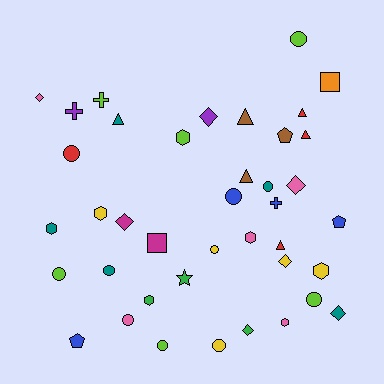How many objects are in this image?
There are 40 objects.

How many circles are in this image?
There are 11 circles.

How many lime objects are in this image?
There are 6 lime objects.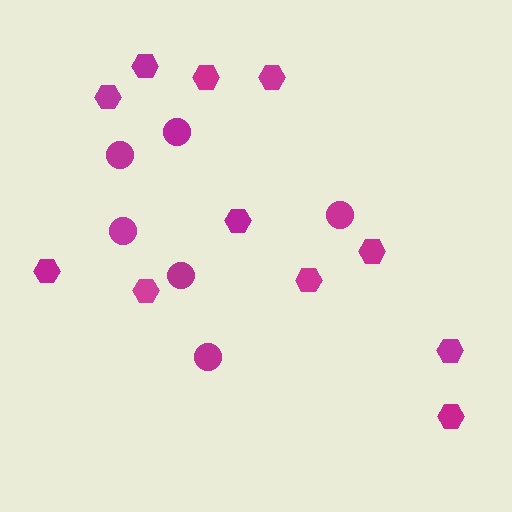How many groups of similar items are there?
There are 2 groups: one group of circles (6) and one group of hexagons (11).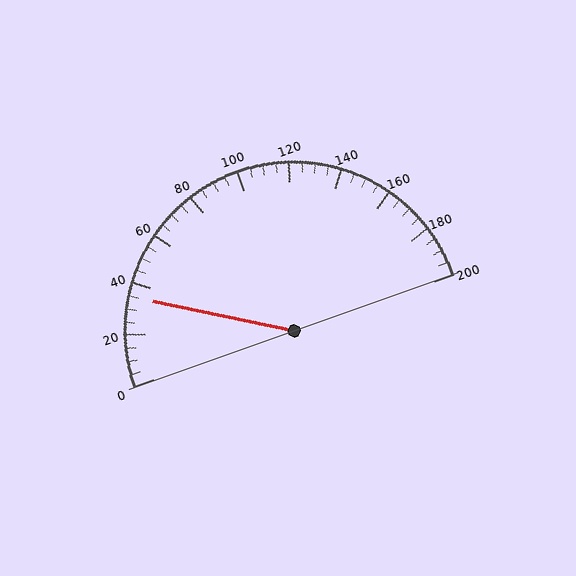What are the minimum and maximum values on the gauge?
The gauge ranges from 0 to 200.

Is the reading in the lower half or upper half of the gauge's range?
The reading is in the lower half of the range (0 to 200).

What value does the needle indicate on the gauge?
The needle indicates approximately 35.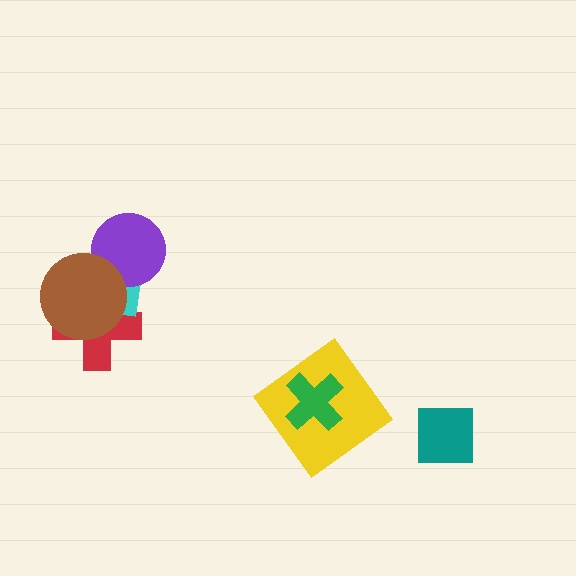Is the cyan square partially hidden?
Yes, it is partially covered by another shape.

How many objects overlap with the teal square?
0 objects overlap with the teal square.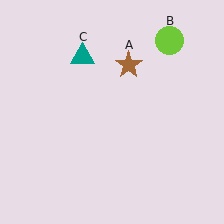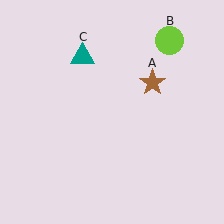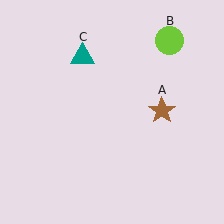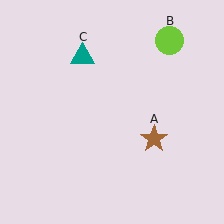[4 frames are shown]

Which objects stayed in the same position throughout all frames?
Lime circle (object B) and teal triangle (object C) remained stationary.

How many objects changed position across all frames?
1 object changed position: brown star (object A).